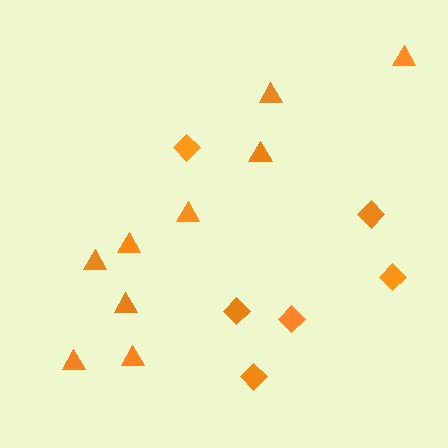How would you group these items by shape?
There are 2 groups: one group of triangles (9) and one group of diamonds (6).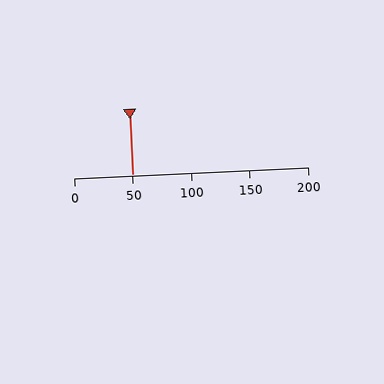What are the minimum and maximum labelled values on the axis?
The axis runs from 0 to 200.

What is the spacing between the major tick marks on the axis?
The major ticks are spaced 50 apart.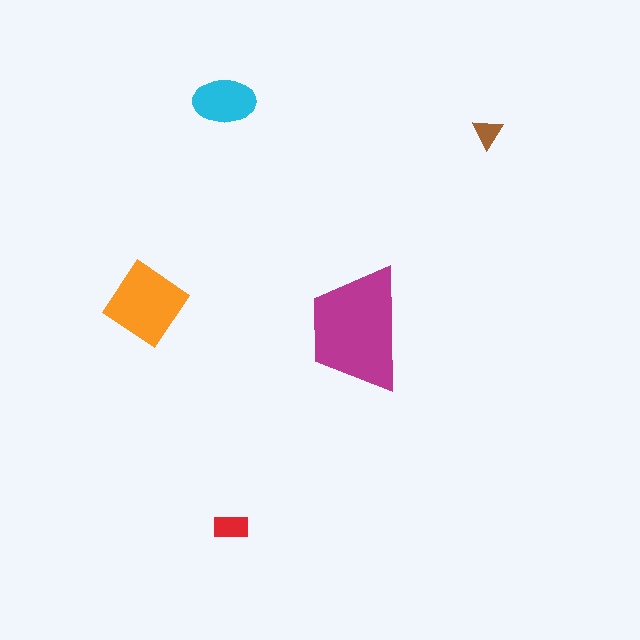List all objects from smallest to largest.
The brown triangle, the red rectangle, the cyan ellipse, the orange diamond, the magenta trapezoid.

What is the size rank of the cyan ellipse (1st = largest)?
3rd.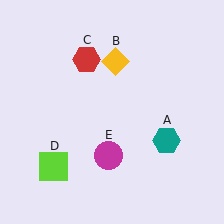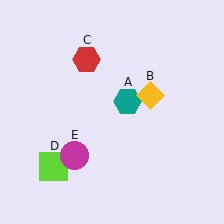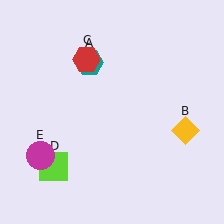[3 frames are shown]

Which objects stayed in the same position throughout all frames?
Red hexagon (object C) and lime square (object D) remained stationary.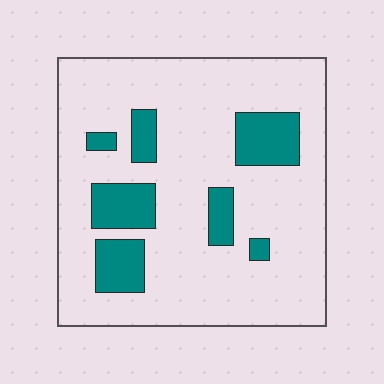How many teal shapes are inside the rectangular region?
7.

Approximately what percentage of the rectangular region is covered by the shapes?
Approximately 20%.